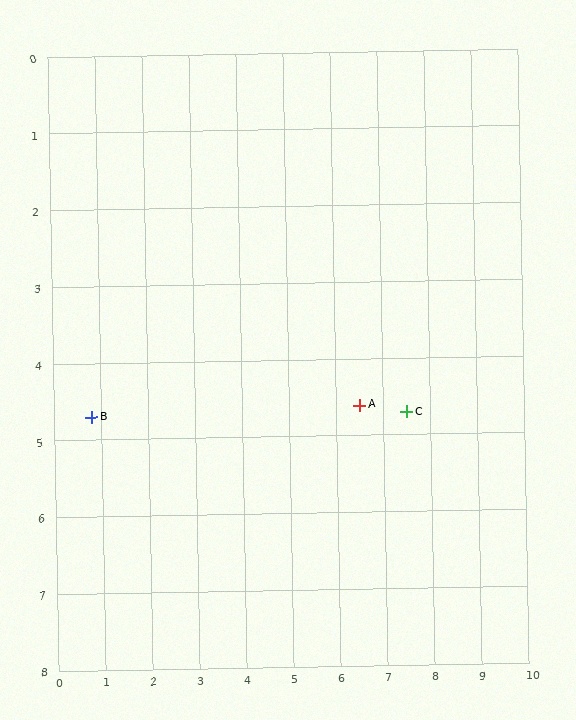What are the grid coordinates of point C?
Point C is at approximately (7.5, 4.7).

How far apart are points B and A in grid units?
Points B and A are about 5.7 grid units apart.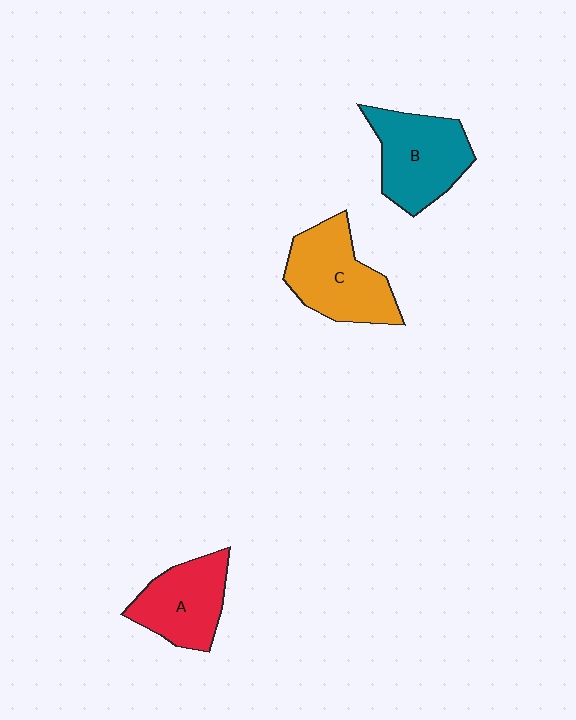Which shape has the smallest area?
Shape A (red).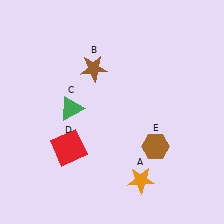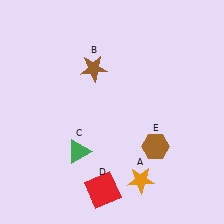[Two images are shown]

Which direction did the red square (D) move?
The red square (D) moved down.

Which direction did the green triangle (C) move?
The green triangle (C) moved down.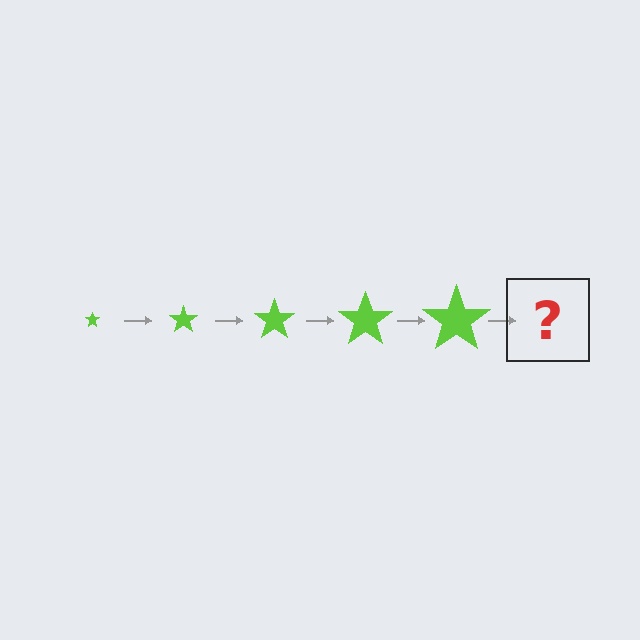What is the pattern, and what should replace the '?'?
The pattern is that the star gets progressively larger each step. The '?' should be a lime star, larger than the previous one.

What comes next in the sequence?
The next element should be a lime star, larger than the previous one.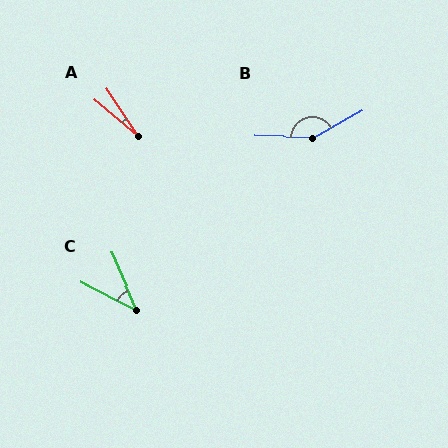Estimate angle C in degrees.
Approximately 40 degrees.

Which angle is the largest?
B, at approximately 149 degrees.